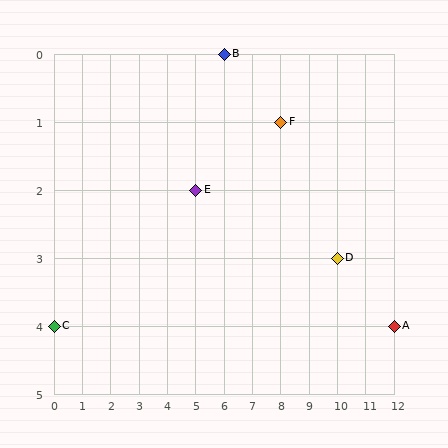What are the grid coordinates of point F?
Point F is at grid coordinates (8, 1).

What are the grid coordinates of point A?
Point A is at grid coordinates (12, 4).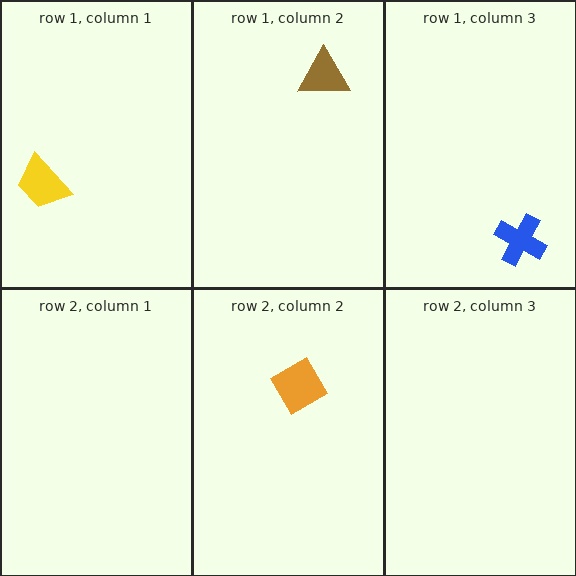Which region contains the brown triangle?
The row 1, column 2 region.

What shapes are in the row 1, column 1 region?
The yellow trapezoid.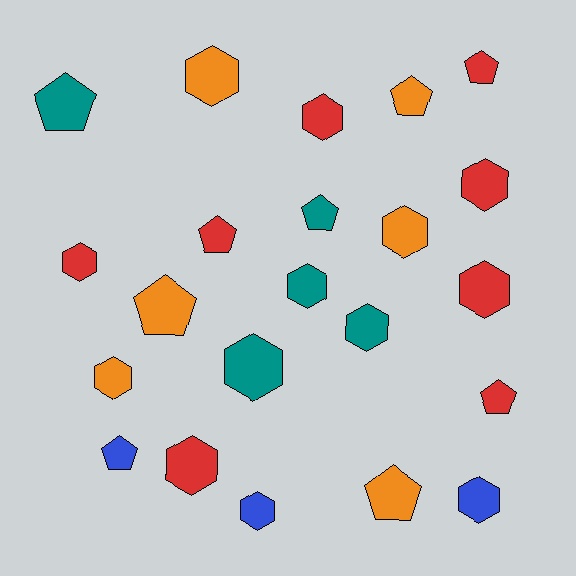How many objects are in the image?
There are 22 objects.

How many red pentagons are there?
There are 3 red pentagons.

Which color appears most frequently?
Red, with 8 objects.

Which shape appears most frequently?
Hexagon, with 13 objects.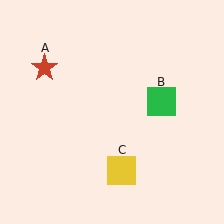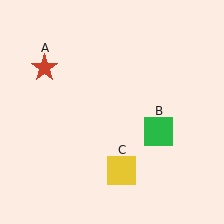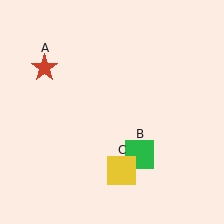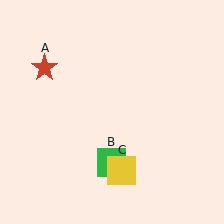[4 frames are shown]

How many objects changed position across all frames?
1 object changed position: green square (object B).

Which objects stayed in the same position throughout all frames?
Red star (object A) and yellow square (object C) remained stationary.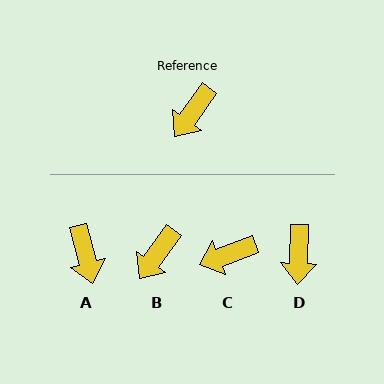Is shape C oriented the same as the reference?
No, it is off by about 34 degrees.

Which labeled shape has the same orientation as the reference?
B.